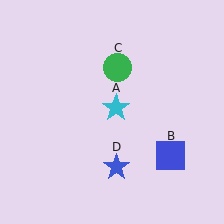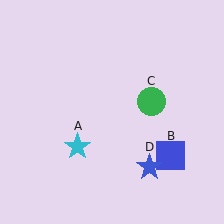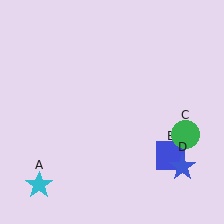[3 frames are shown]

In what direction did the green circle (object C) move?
The green circle (object C) moved down and to the right.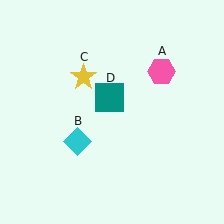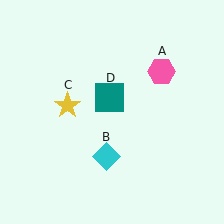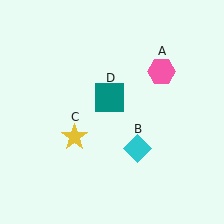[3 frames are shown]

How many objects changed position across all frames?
2 objects changed position: cyan diamond (object B), yellow star (object C).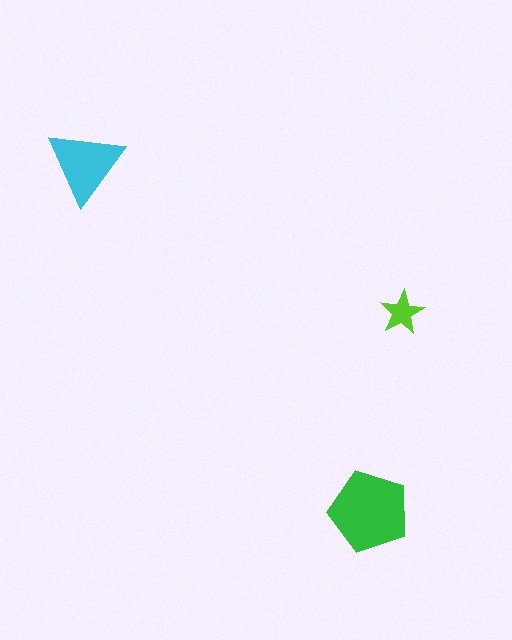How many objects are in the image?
There are 3 objects in the image.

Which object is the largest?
The green pentagon.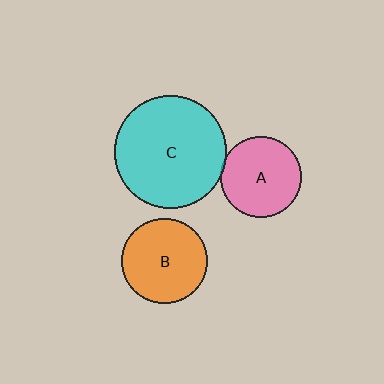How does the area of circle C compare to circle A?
Approximately 2.0 times.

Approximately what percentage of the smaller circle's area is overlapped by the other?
Approximately 5%.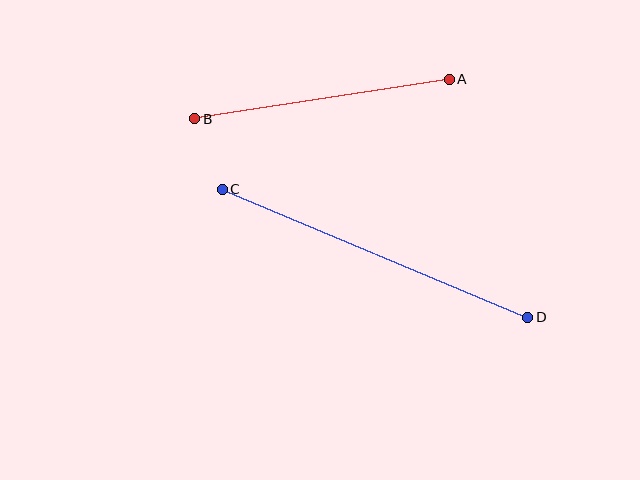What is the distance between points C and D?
The distance is approximately 331 pixels.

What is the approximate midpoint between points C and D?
The midpoint is at approximately (375, 253) pixels.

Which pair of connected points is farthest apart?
Points C and D are farthest apart.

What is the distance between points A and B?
The distance is approximately 258 pixels.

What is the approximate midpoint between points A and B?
The midpoint is at approximately (322, 99) pixels.